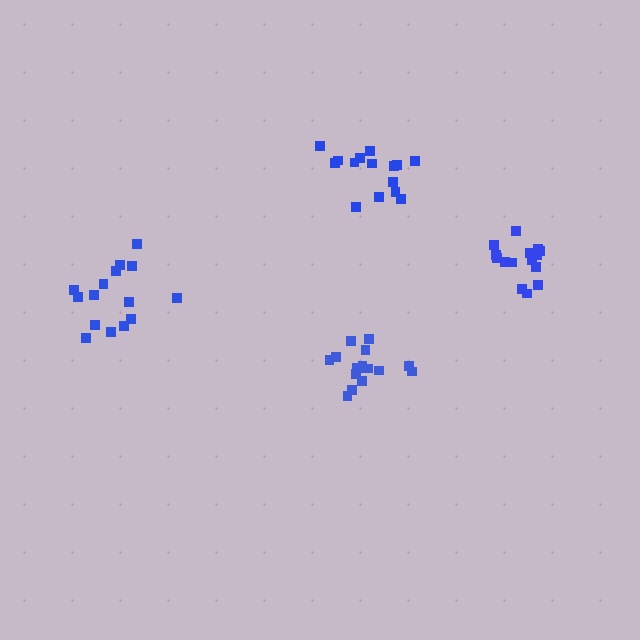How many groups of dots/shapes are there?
There are 4 groups.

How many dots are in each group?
Group 1: 16 dots, Group 2: 16 dots, Group 3: 15 dots, Group 4: 15 dots (62 total).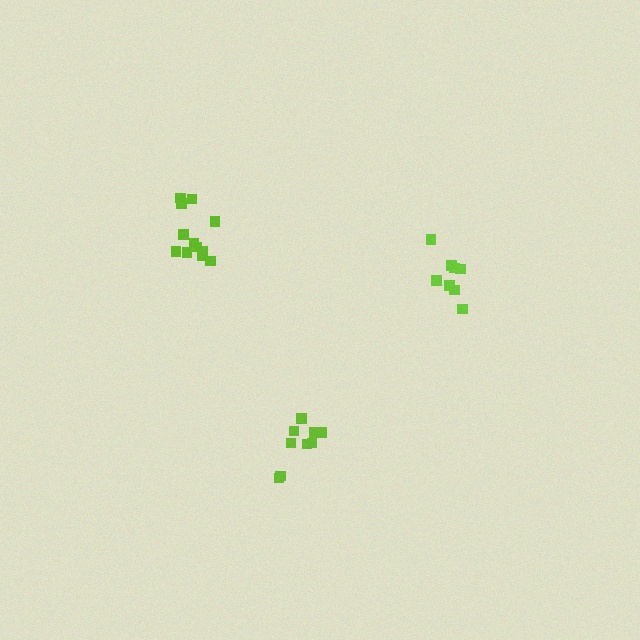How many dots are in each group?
Group 1: 12 dots, Group 2: 8 dots, Group 3: 9 dots (29 total).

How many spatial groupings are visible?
There are 3 spatial groupings.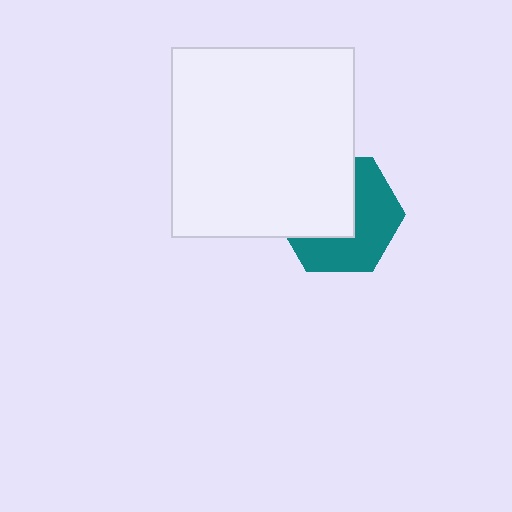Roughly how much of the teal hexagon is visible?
About half of it is visible (roughly 52%).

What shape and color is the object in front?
The object in front is a white rectangle.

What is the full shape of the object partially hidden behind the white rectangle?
The partially hidden object is a teal hexagon.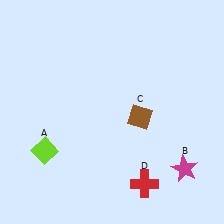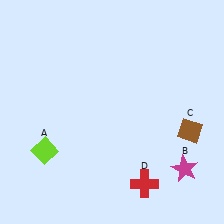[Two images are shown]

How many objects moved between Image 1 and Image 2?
1 object moved between the two images.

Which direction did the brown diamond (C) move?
The brown diamond (C) moved right.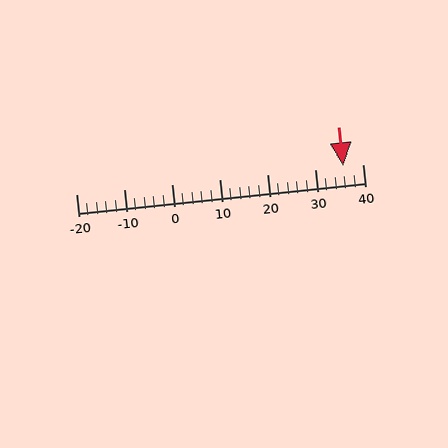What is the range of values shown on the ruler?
The ruler shows values from -20 to 40.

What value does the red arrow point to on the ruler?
The red arrow points to approximately 36.